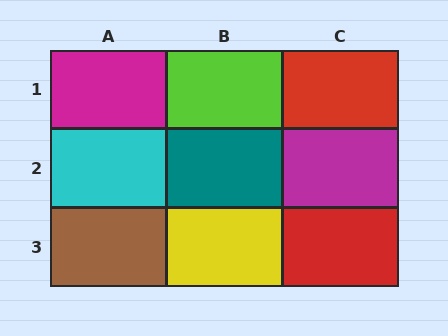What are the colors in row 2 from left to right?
Cyan, teal, magenta.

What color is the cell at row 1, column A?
Magenta.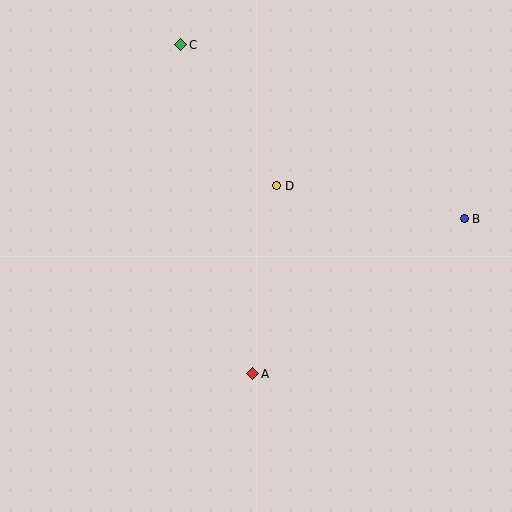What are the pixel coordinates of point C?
Point C is at (181, 45).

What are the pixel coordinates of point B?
Point B is at (464, 219).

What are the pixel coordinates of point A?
Point A is at (253, 374).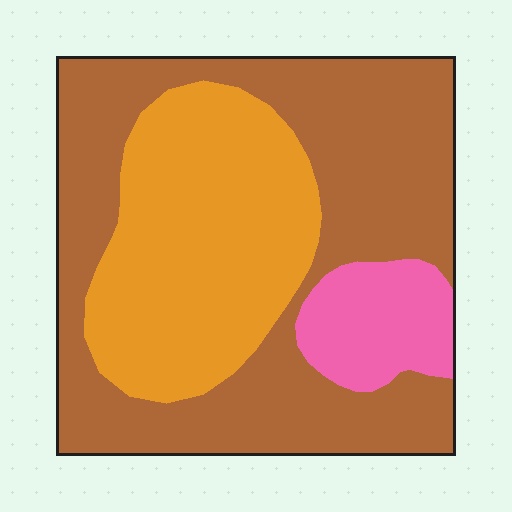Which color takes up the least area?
Pink, at roughly 10%.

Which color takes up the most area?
Brown, at roughly 55%.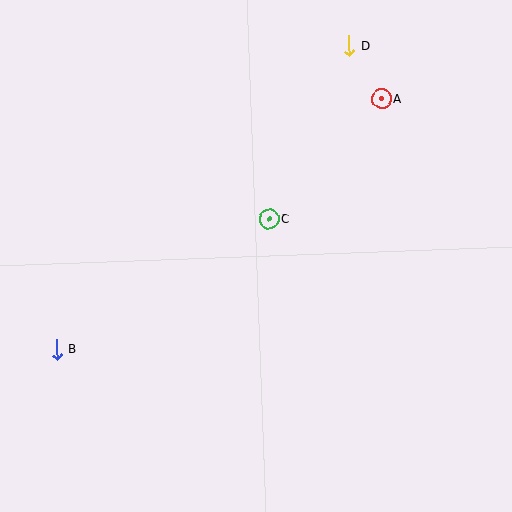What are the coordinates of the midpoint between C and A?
The midpoint between C and A is at (325, 159).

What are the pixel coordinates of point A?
Point A is at (381, 99).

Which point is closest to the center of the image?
Point C at (269, 219) is closest to the center.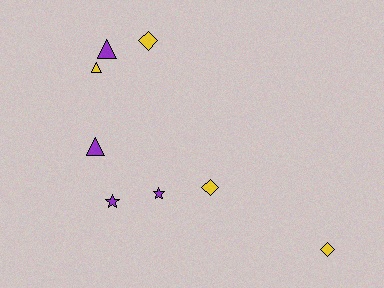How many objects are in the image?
There are 8 objects.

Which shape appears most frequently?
Diamond, with 3 objects.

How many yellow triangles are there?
There is 1 yellow triangle.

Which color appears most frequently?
Purple, with 4 objects.